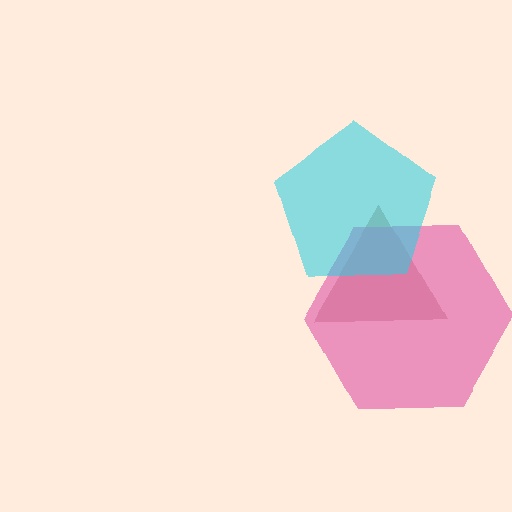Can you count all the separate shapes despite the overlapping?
Yes, there are 3 separate shapes.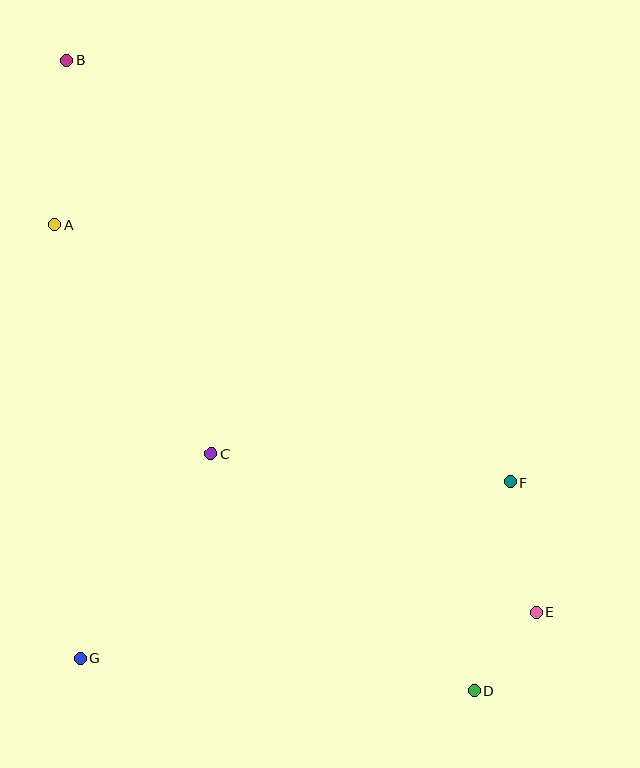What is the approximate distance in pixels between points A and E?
The distance between A and E is approximately 618 pixels.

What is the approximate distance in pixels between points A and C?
The distance between A and C is approximately 277 pixels.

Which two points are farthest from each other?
Points B and D are farthest from each other.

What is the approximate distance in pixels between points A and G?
The distance between A and G is approximately 434 pixels.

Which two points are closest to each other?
Points D and E are closest to each other.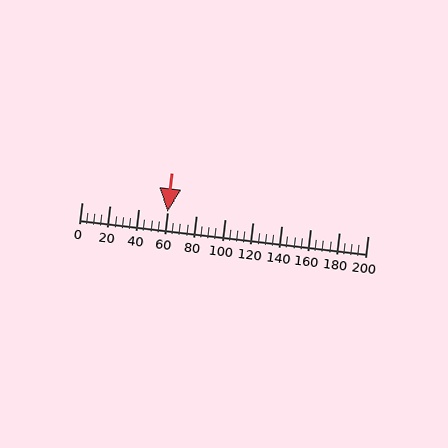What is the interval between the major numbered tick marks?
The major tick marks are spaced 20 units apart.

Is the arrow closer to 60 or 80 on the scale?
The arrow is closer to 60.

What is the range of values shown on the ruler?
The ruler shows values from 0 to 200.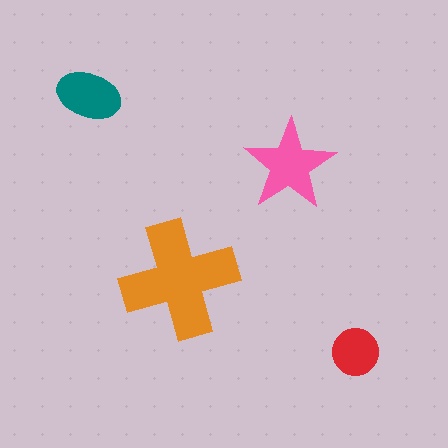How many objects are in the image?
There are 4 objects in the image.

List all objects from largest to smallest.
The orange cross, the pink star, the teal ellipse, the red circle.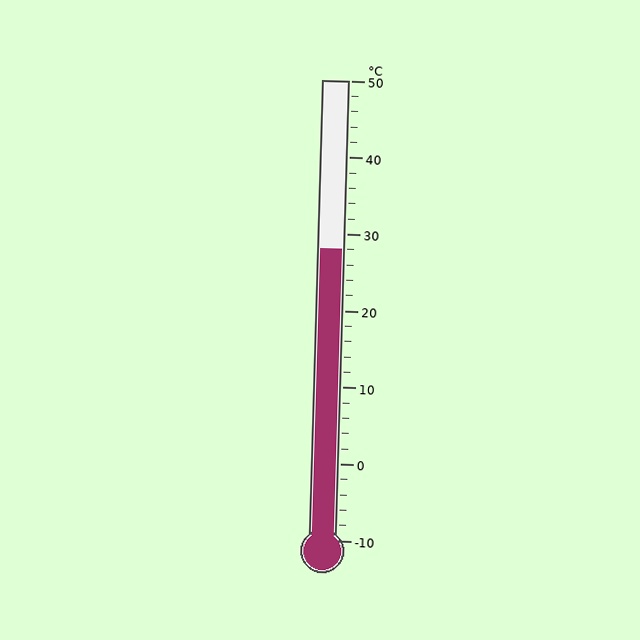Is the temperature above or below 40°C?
The temperature is below 40°C.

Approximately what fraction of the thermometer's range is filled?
The thermometer is filled to approximately 65% of its range.